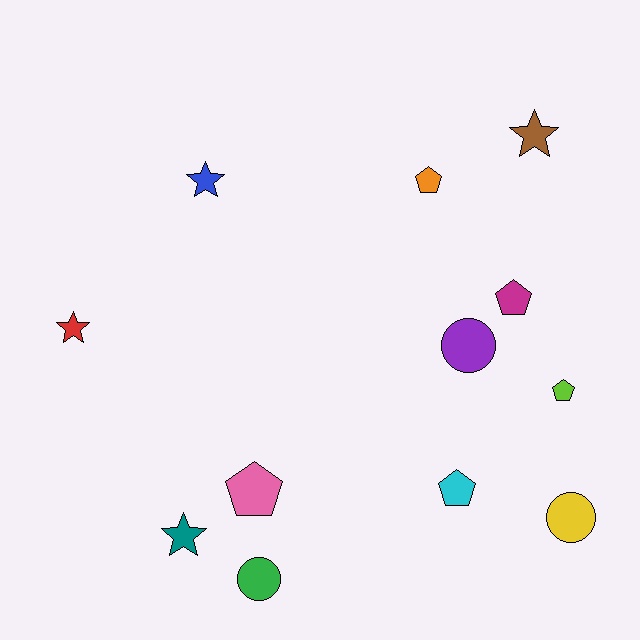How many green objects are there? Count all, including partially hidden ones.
There is 1 green object.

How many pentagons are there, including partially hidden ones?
There are 5 pentagons.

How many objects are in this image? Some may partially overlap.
There are 12 objects.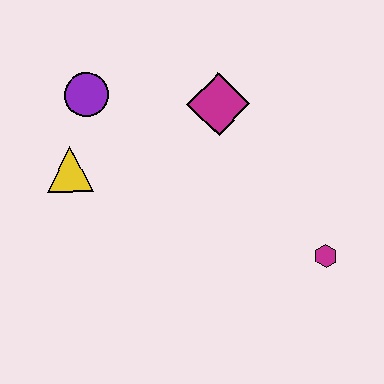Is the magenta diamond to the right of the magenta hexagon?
No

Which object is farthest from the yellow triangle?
The magenta hexagon is farthest from the yellow triangle.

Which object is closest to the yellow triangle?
The purple circle is closest to the yellow triangle.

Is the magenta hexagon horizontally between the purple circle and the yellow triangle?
No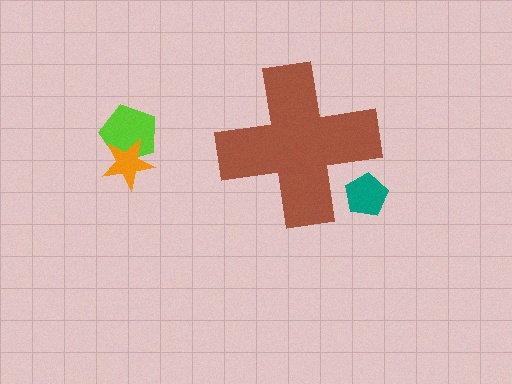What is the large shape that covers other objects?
A brown cross.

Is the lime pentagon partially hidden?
No, the lime pentagon is fully visible.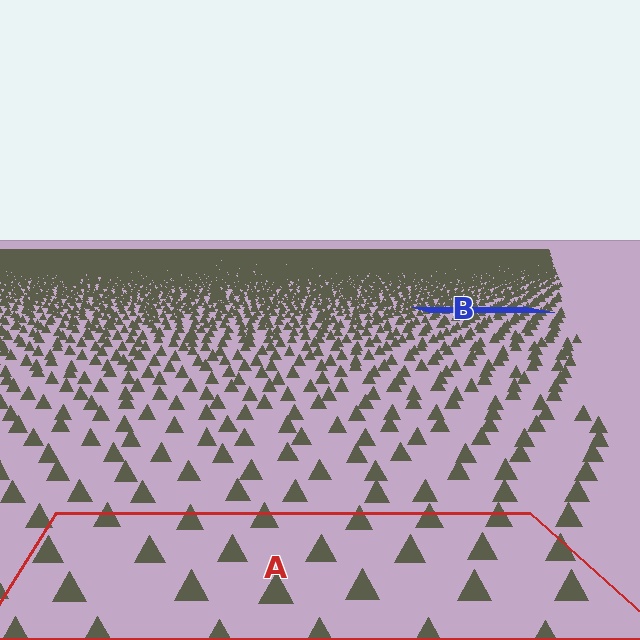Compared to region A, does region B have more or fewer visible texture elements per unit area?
Region B has more texture elements per unit area — they are packed more densely because it is farther away.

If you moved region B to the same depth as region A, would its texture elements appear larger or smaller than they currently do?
They would appear larger. At a closer depth, the same texture elements are projected at a bigger on-screen size.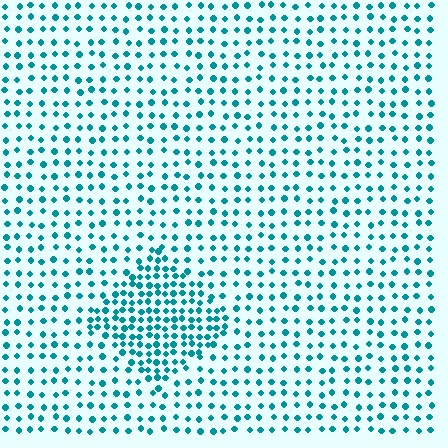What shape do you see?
I see a diamond.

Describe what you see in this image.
The image contains small teal elements arranged at two different densities. A diamond-shaped region is visible where the elements are more densely packed than the surrounding area.